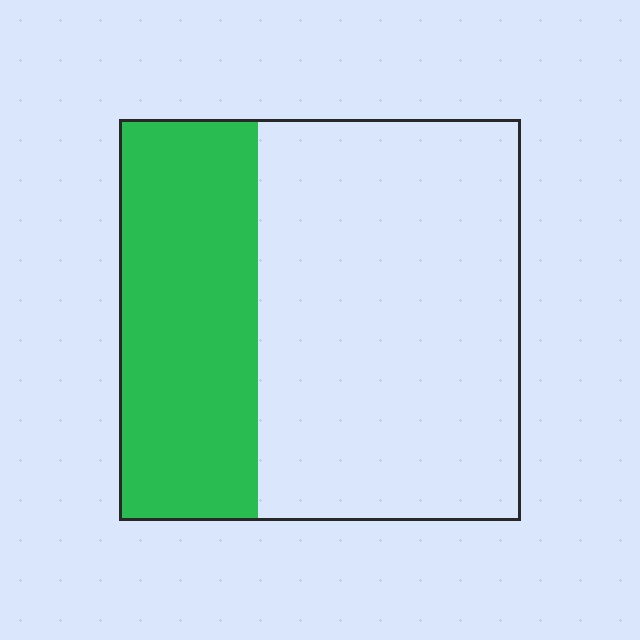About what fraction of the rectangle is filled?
About one third (1/3).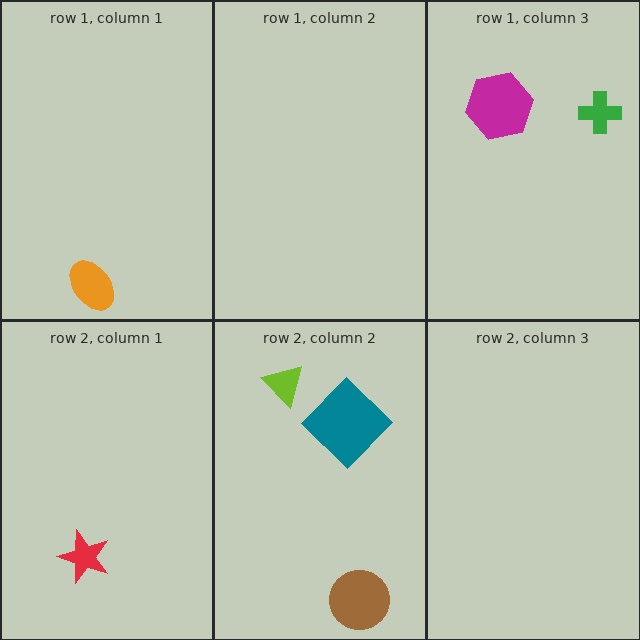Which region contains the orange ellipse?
The row 1, column 1 region.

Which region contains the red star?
The row 2, column 1 region.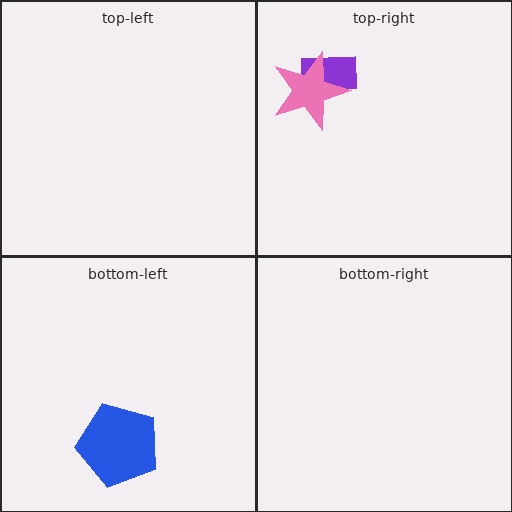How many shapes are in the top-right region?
2.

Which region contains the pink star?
The top-right region.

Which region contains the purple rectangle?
The top-right region.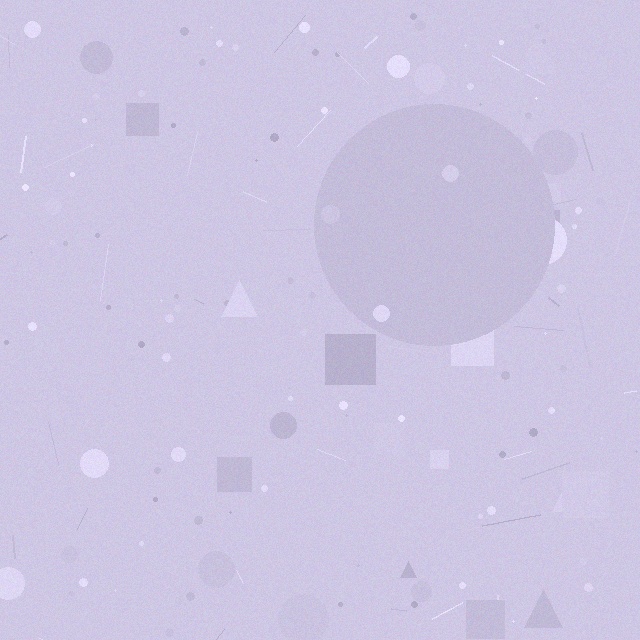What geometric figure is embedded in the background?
A circle is embedded in the background.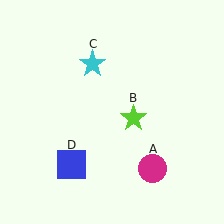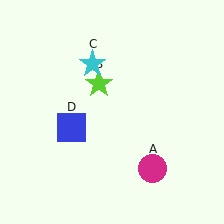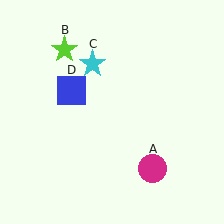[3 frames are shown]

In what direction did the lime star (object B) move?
The lime star (object B) moved up and to the left.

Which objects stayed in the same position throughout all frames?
Magenta circle (object A) and cyan star (object C) remained stationary.